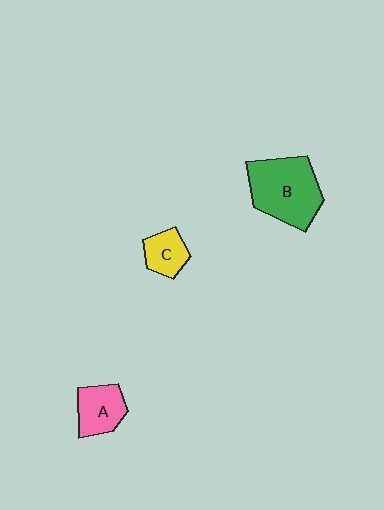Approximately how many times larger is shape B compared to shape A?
Approximately 1.9 times.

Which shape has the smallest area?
Shape C (yellow).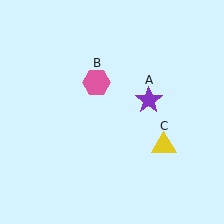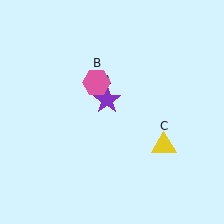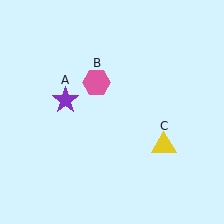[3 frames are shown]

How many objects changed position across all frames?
1 object changed position: purple star (object A).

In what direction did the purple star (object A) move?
The purple star (object A) moved left.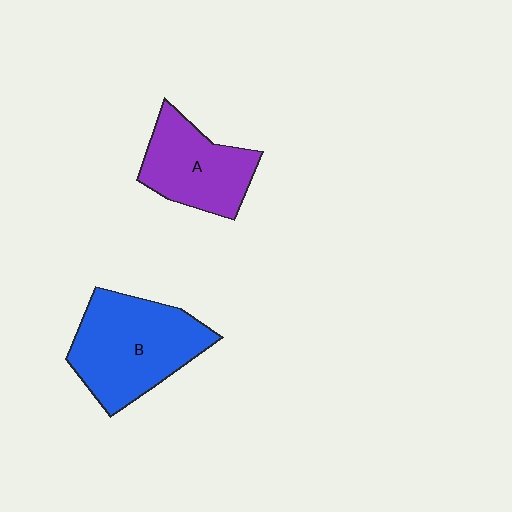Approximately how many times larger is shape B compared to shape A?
Approximately 1.4 times.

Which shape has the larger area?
Shape B (blue).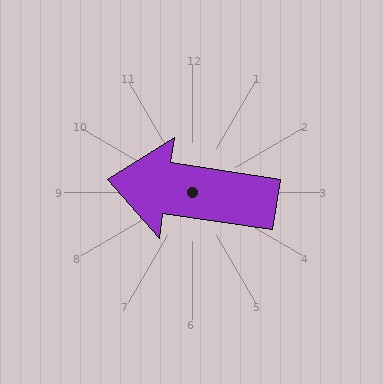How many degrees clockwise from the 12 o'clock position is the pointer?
Approximately 278 degrees.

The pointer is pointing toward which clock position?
Roughly 9 o'clock.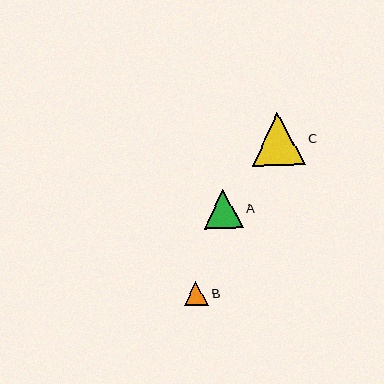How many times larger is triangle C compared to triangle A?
Triangle C is approximately 1.4 times the size of triangle A.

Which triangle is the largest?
Triangle C is the largest with a size of approximately 53 pixels.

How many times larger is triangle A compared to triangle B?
Triangle A is approximately 1.6 times the size of triangle B.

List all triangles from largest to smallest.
From largest to smallest: C, A, B.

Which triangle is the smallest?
Triangle B is the smallest with a size of approximately 24 pixels.